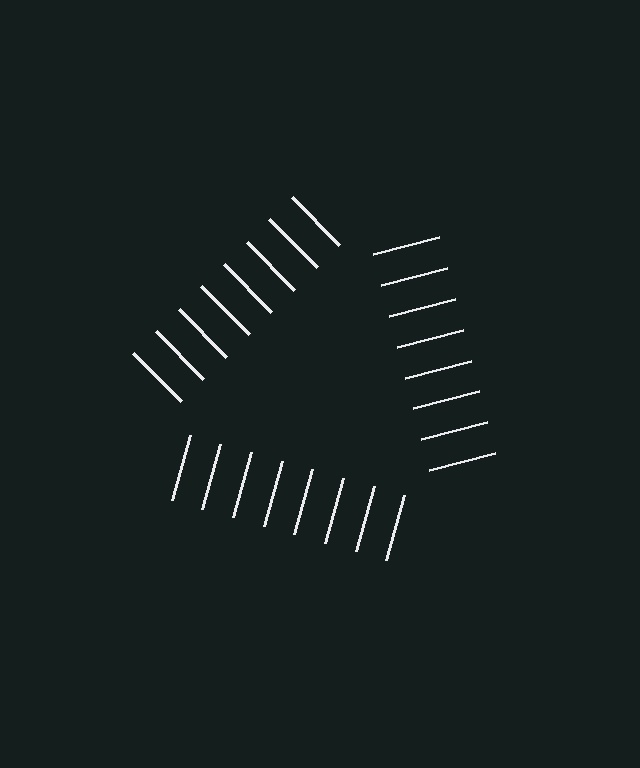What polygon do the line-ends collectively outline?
An illusory triangle — the line segments terminate on its edges but no continuous stroke is drawn.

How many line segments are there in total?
24 — 8 along each of the 3 edges.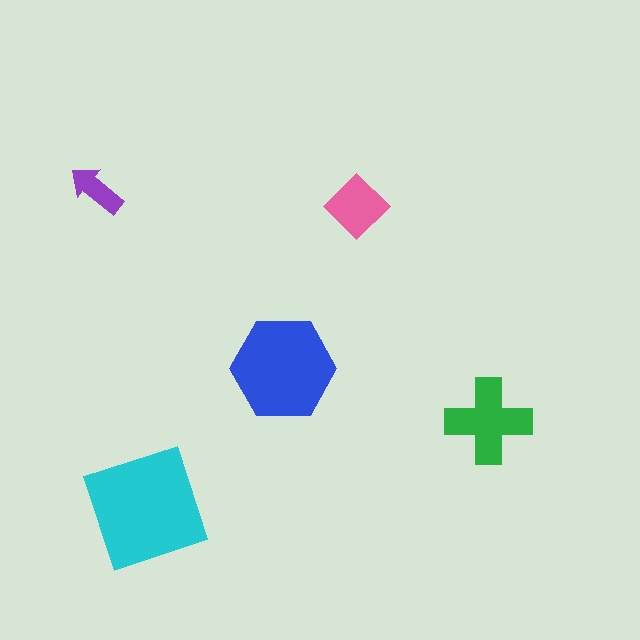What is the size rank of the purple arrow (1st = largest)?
5th.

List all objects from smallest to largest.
The purple arrow, the pink diamond, the green cross, the blue hexagon, the cyan square.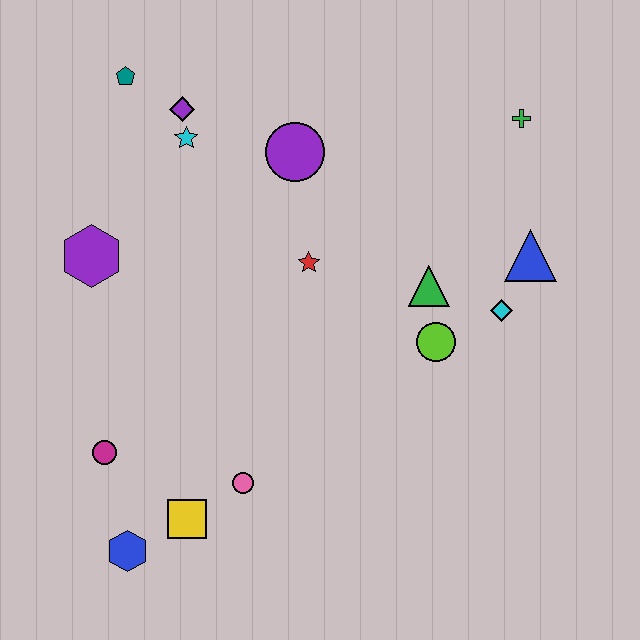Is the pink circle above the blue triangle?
No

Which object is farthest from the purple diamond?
The blue hexagon is farthest from the purple diamond.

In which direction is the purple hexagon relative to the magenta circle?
The purple hexagon is above the magenta circle.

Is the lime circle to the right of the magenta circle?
Yes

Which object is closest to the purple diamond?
The cyan star is closest to the purple diamond.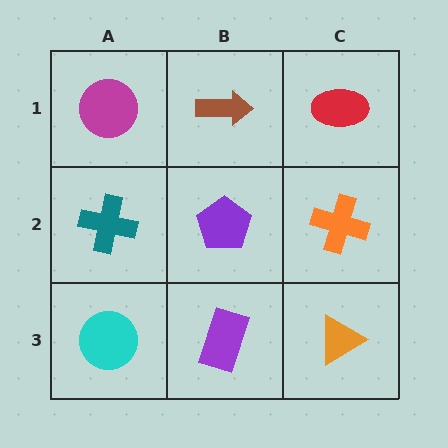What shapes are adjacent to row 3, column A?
A teal cross (row 2, column A), a purple rectangle (row 3, column B).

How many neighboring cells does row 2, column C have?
3.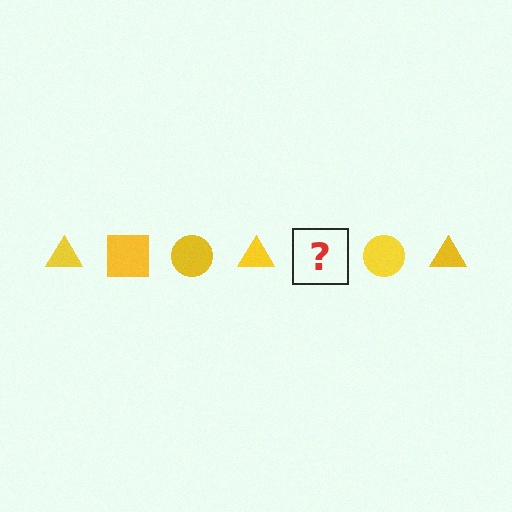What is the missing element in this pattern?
The missing element is a yellow square.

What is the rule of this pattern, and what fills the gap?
The rule is that the pattern cycles through triangle, square, circle shapes in yellow. The gap should be filled with a yellow square.